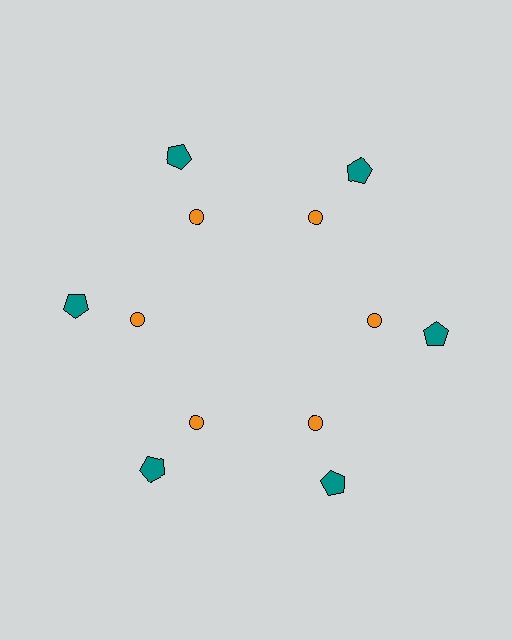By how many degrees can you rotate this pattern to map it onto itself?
The pattern maps onto itself every 60 degrees of rotation.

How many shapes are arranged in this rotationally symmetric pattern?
There are 12 shapes, arranged in 6 groups of 2.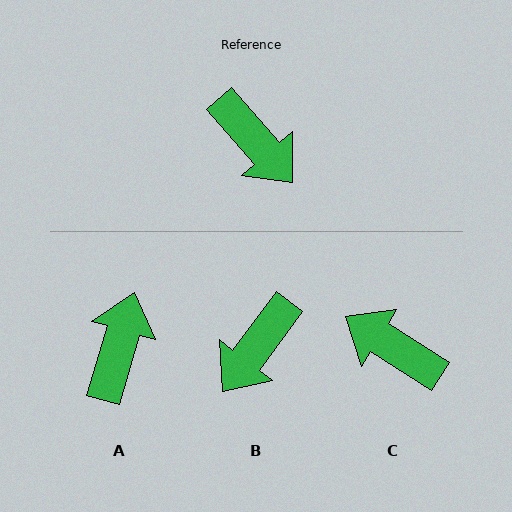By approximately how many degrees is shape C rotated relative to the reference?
Approximately 163 degrees clockwise.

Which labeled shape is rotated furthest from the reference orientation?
C, about 163 degrees away.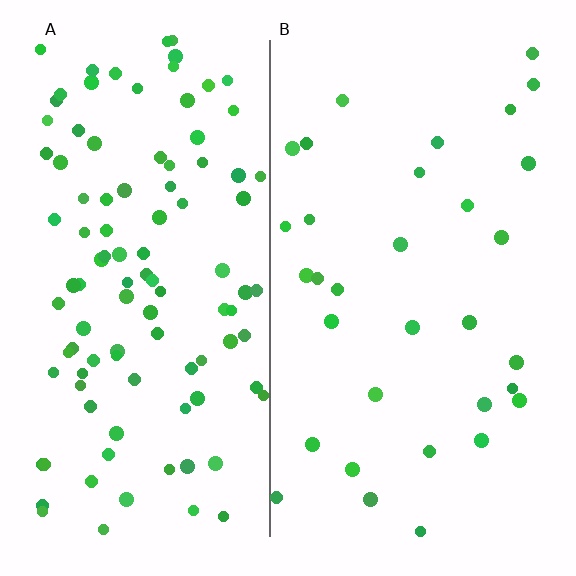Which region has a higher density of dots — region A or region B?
A (the left).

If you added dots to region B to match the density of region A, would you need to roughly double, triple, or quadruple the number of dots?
Approximately triple.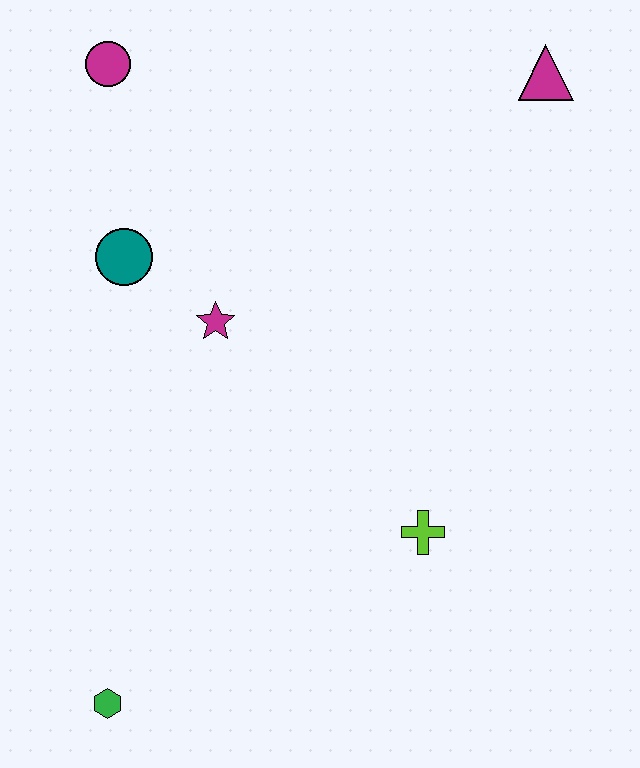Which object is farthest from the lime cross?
The magenta circle is farthest from the lime cross.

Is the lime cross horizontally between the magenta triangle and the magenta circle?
Yes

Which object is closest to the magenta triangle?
The magenta star is closest to the magenta triangle.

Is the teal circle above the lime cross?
Yes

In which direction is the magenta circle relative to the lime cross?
The magenta circle is above the lime cross.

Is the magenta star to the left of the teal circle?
No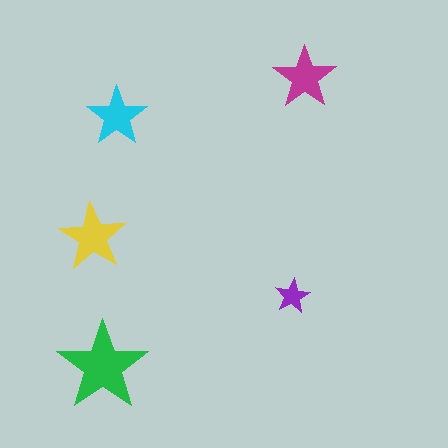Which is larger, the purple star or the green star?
The green one.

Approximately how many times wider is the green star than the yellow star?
About 1.5 times wider.